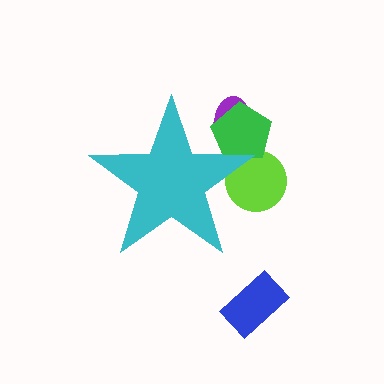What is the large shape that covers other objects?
A cyan star.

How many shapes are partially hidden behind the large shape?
3 shapes are partially hidden.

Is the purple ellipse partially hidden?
Yes, the purple ellipse is partially hidden behind the cyan star.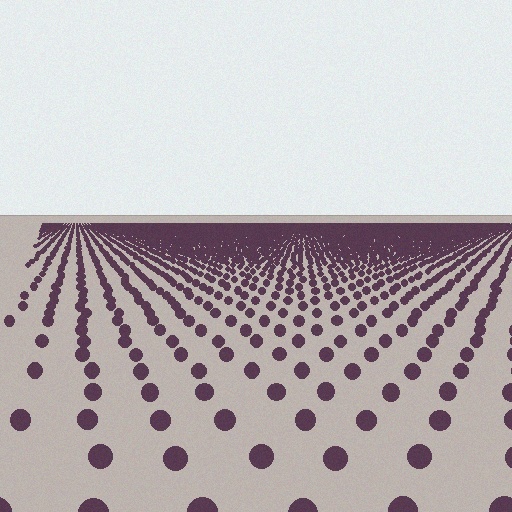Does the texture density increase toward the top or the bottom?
Density increases toward the top.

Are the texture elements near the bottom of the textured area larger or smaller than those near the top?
Larger. Near the bottom, elements are closer to the viewer and appear at a bigger on-screen size.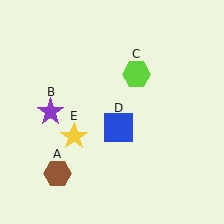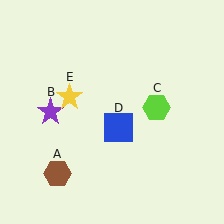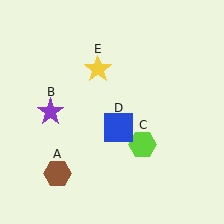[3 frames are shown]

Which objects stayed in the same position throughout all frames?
Brown hexagon (object A) and purple star (object B) and blue square (object D) remained stationary.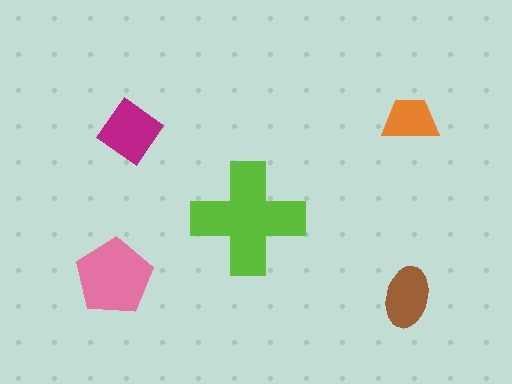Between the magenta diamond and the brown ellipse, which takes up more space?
The magenta diamond.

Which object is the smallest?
The orange trapezoid.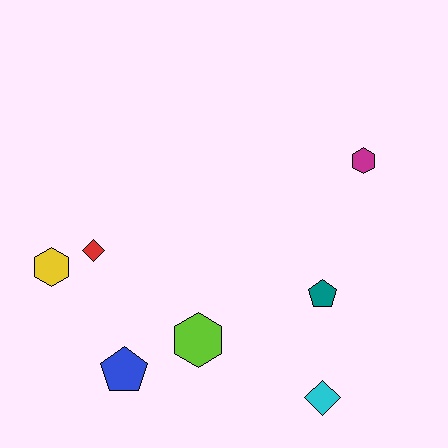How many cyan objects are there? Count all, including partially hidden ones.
There is 1 cyan object.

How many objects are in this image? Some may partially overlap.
There are 7 objects.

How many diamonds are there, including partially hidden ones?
There are 2 diamonds.